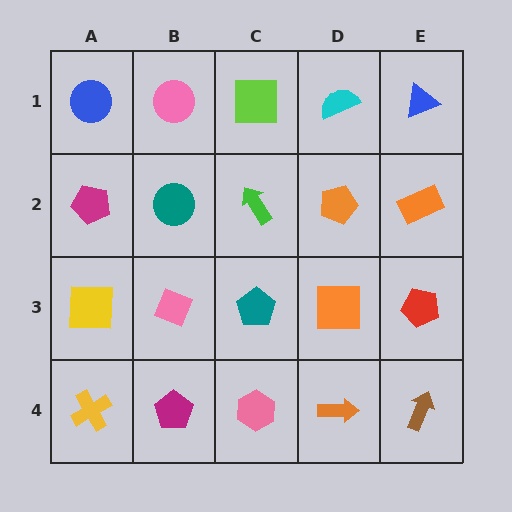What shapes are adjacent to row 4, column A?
A yellow square (row 3, column A), a magenta pentagon (row 4, column B).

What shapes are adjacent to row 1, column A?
A magenta pentagon (row 2, column A), a pink circle (row 1, column B).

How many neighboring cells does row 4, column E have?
2.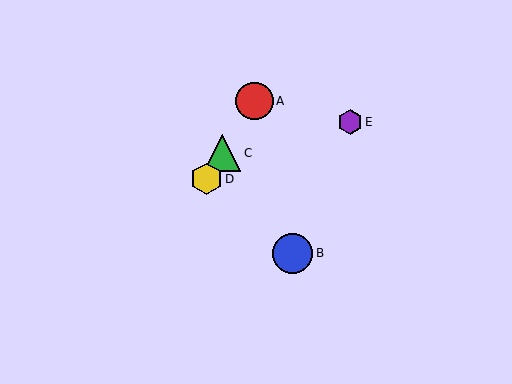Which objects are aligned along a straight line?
Objects A, C, D are aligned along a straight line.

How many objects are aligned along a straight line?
3 objects (A, C, D) are aligned along a straight line.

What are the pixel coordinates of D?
Object D is at (206, 179).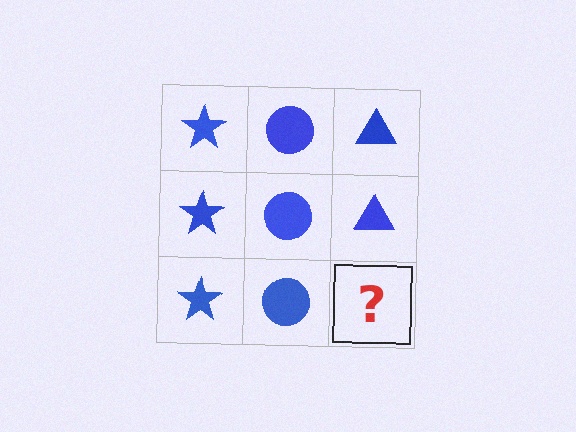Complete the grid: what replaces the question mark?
The question mark should be replaced with a blue triangle.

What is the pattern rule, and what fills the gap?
The rule is that each column has a consistent shape. The gap should be filled with a blue triangle.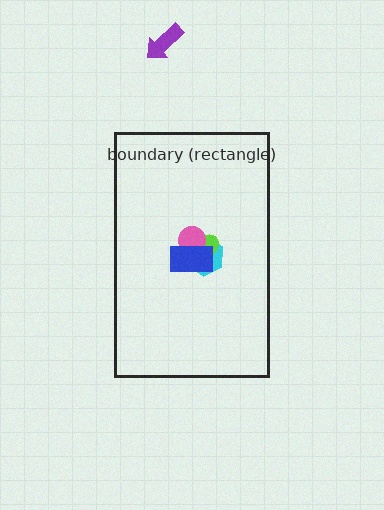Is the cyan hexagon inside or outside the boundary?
Inside.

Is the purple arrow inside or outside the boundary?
Outside.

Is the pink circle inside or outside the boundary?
Inside.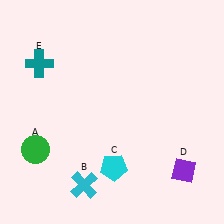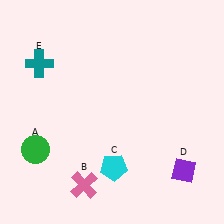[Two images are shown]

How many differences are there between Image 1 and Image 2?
There is 1 difference between the two images.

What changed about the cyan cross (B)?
In Image 1, B is cyan. In Image 2, it changed to pink.